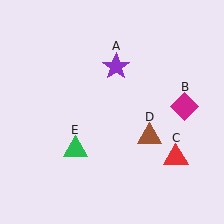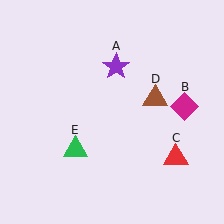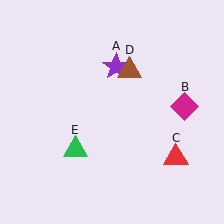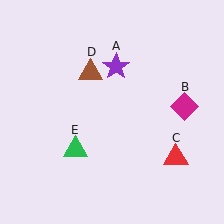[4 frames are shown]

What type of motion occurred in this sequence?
The brown triangle (object D) rotated counterclockwise around the center of the scene.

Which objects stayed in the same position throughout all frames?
Purple star (object A) and magenta diamond (object B) and red triangle (object C) and green triangle (object E) remained stationary.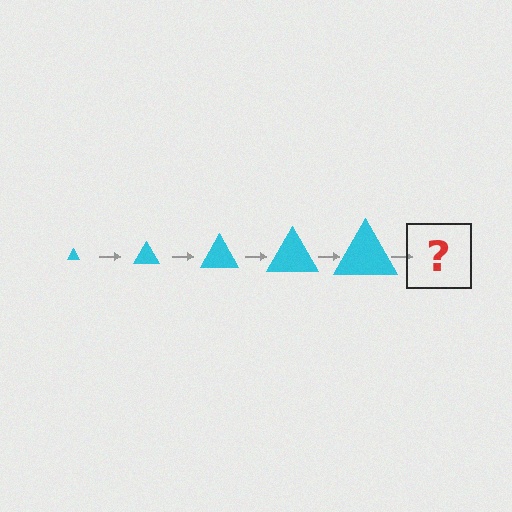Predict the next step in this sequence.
The next step is a cyan triangle, larger than the previous one.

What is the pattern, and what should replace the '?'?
The pattern is that the triangle gets progressively larger each step. The '?' should be a cyan triangle, larger than the previous one.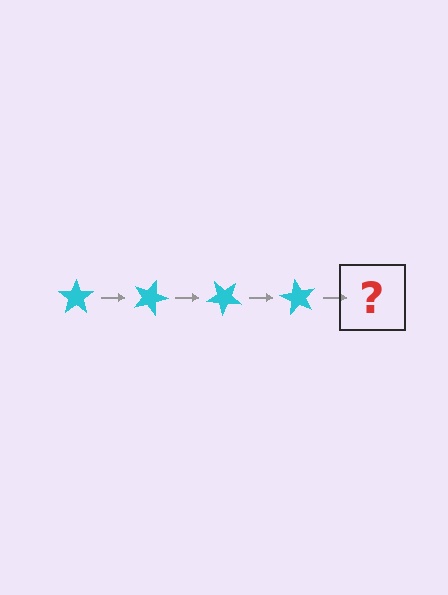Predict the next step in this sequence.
The next step is a cyan star rotated 80 degrees.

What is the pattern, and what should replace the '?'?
The pattern is that the star rotates 20 degrees each step. The '?' should be a cyan star rotated 80 degrees.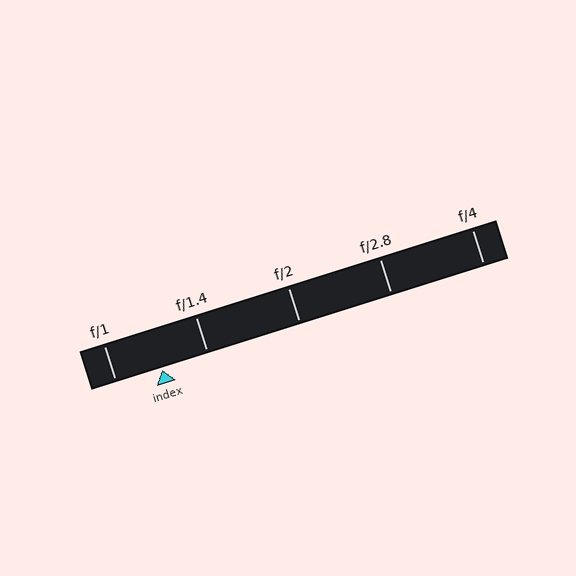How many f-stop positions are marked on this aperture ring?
There are 5 f-stop positions marked.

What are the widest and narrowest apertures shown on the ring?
The widest aperture shown is f/1 and the narrowest is f/4.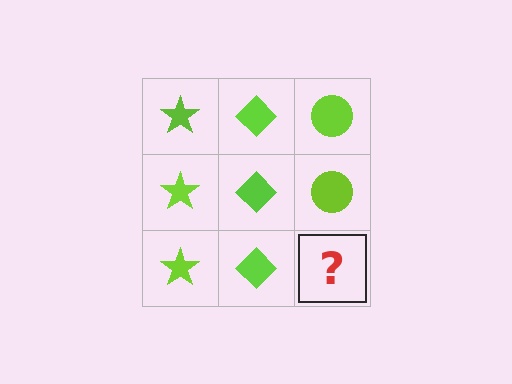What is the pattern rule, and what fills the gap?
The rule is that each column has a consistent shape. The gap should be filled with a lime circle.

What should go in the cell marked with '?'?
The missing cell should contain a lime circle.